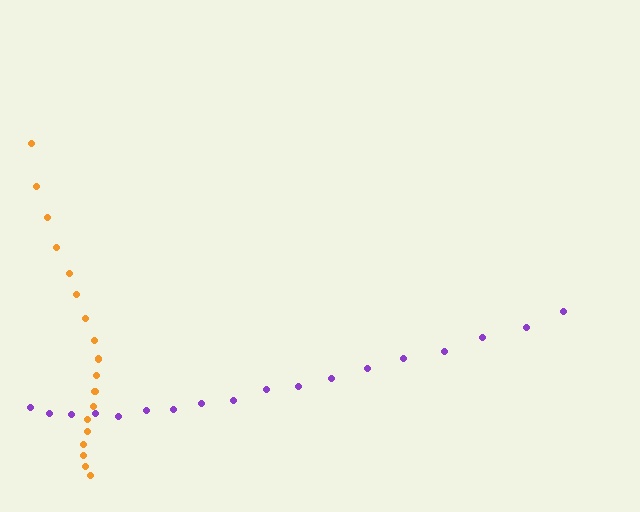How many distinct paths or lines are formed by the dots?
There are 2 distinct paths.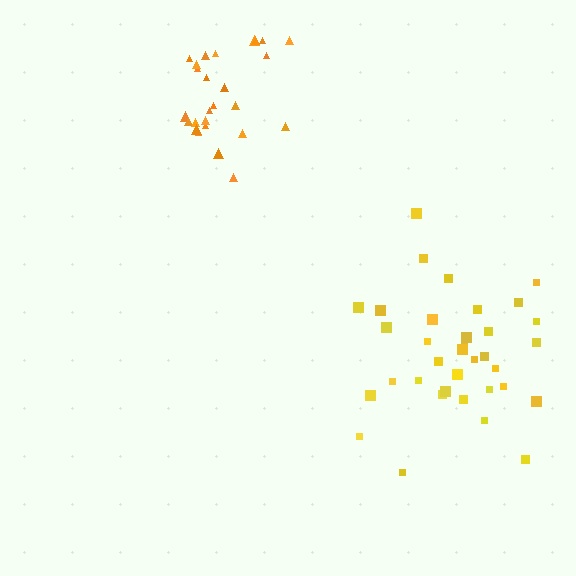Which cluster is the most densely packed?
Orange.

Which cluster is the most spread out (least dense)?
Yellow.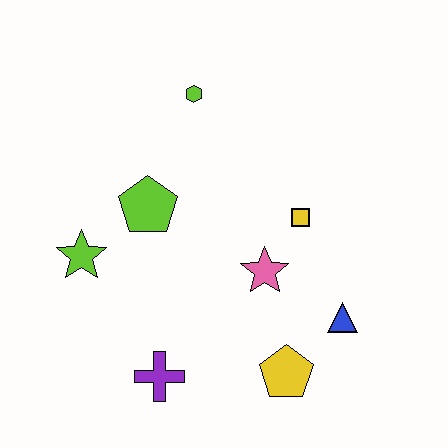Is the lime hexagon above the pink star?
Yes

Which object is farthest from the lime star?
The blue triangle is farthest from the lime star.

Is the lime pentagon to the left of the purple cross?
Yes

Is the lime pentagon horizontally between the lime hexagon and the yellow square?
No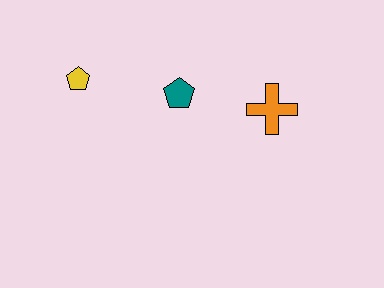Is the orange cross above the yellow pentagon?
No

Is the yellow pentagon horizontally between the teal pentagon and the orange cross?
No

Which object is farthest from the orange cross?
The yellow pentagon is farthest from the orange cross.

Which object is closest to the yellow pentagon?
The teal pentagon is closest to the yellow pentagon.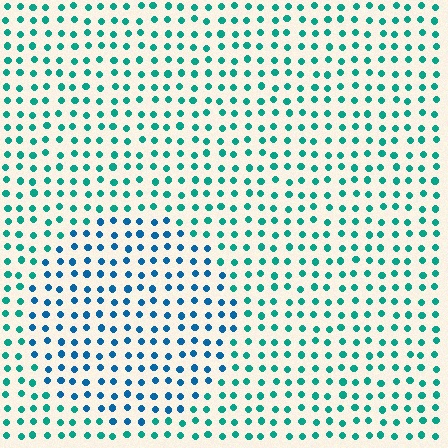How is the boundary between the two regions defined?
The boundary is defined purely by a slight shift in hue (about 34 degrees). Spacing, size, and orientation are identical on both sides.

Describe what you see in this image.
The image is filled with small teal elements in a uniform arrangement. A circle-shaped region is visible where the elements are tinted to a slightly different hue, forming a subtle color boundary.